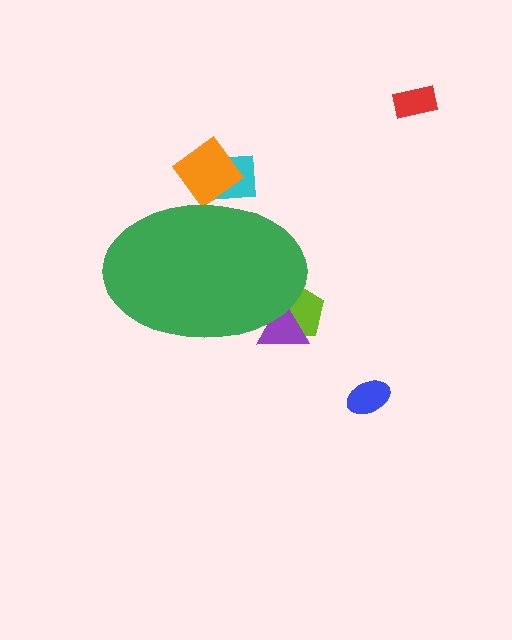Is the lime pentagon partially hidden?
Yes, the lime pentagon is partially hidden behind the green ellipse.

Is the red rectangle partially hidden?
No, the red rectangle is fully visible.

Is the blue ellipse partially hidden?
No, the blue ellipse is fully visible.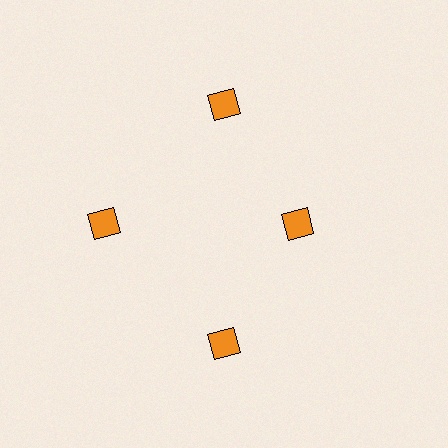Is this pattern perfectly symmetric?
No. The 4 orange diamonds are arranged in a ring, but one element near the 3 o'clock position is pulled inward toward the center, breaking the 4-fold rotational symmetry.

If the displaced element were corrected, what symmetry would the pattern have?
It would have 4-fold rotational symmetry — the pattern would map onto itself every 90 degrees.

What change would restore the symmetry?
The symmetry would be restored by moving it outward, back onto the ring so that all 4 diamonds sit at equal angles and equal distance from the center.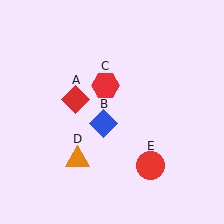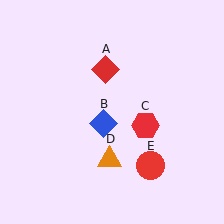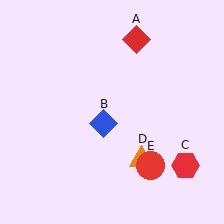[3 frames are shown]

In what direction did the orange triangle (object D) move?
The orange triangle (object D) moved right.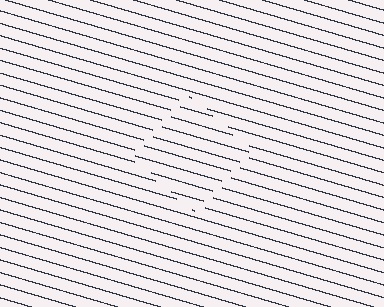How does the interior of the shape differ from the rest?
The interior of the shape contains the same grating, shifted by half a period — the contour is defined by the phase discontinuity where line-ends from the inner and outer gratings abut.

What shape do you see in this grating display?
An illusory square. The interior of the shape contains the same grating, shifted by half a period — the contour is defined by the phase discontinuity where line-ends from the inner and outer gratings abut.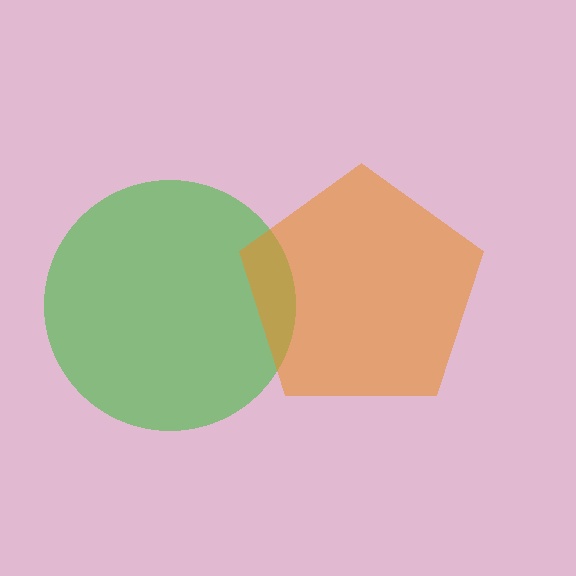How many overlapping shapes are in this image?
There are 2 overlapping shapes in the image.